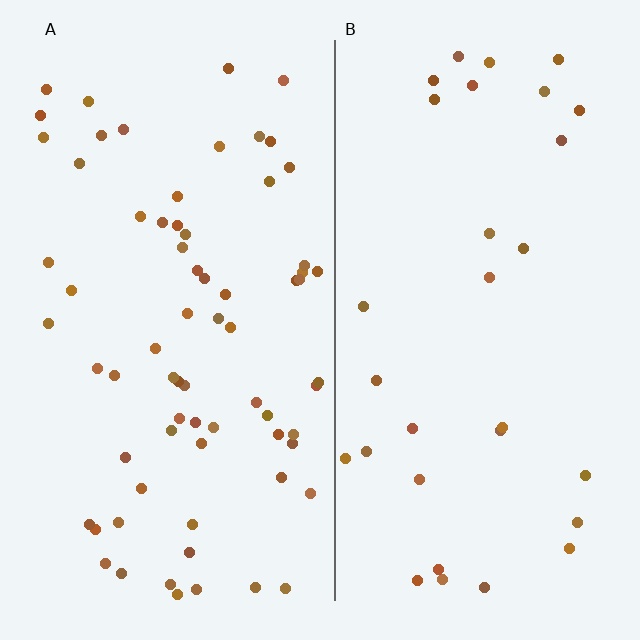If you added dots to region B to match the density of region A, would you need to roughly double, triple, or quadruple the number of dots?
Approximately double.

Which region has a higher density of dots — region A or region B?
A (the left).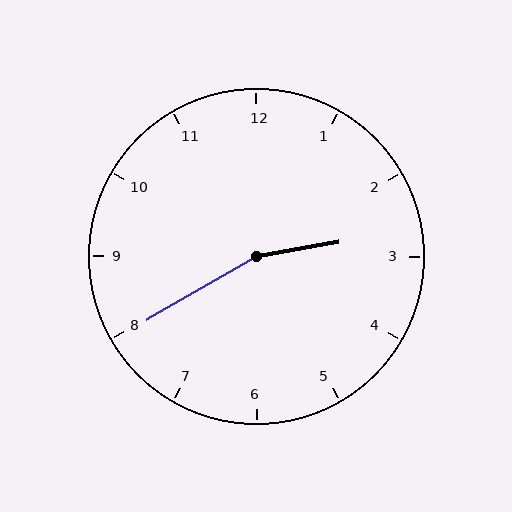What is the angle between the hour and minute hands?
Approximately 160 degrees.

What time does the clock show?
2:40.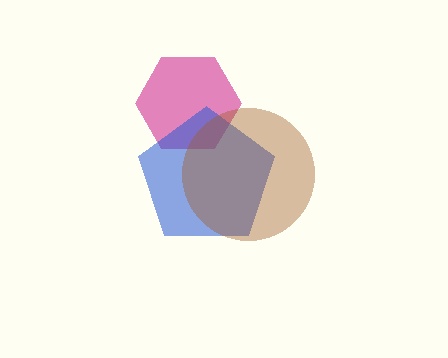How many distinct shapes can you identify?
There are 3 distinct shapes: a magenta hexagon, a blue pentagon, a brown circle.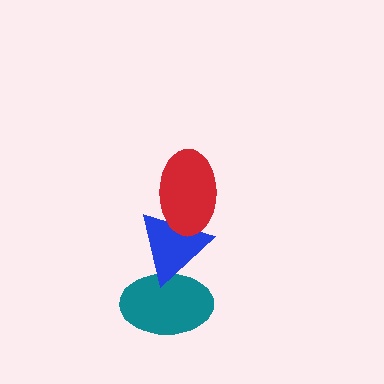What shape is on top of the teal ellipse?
The blue triangle is on top of the teal ellipse.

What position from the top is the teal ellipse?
The teal ellipse is 3rd from the top.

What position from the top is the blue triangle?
The blue triangle is 2nd from the top.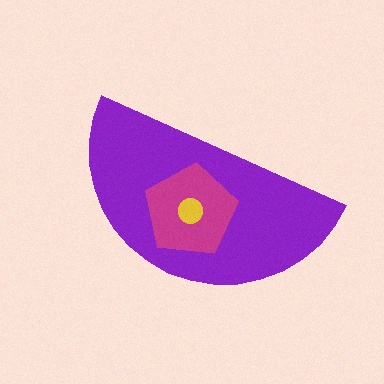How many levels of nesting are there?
3.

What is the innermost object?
The yellow circle.